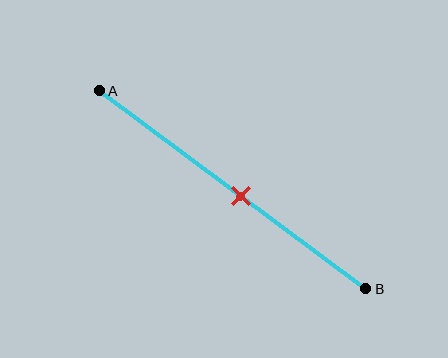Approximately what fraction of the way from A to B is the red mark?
The red mark is approximately 55% of the way from A to B.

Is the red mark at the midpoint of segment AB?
No, the mark is at about 55% from A, not at the 50% midpoint.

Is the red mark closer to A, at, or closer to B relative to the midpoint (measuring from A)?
The red mark is closer to point B than the midpoint of segment AB.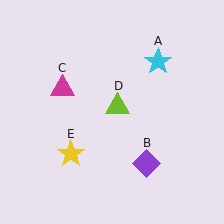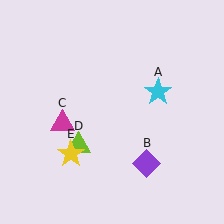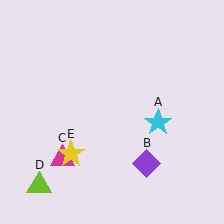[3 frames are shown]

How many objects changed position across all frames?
3 objects changed position: cyan star (object A), magenta triangle (object C), lime triangle (object D).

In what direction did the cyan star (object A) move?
The cyan star (object A) moved down.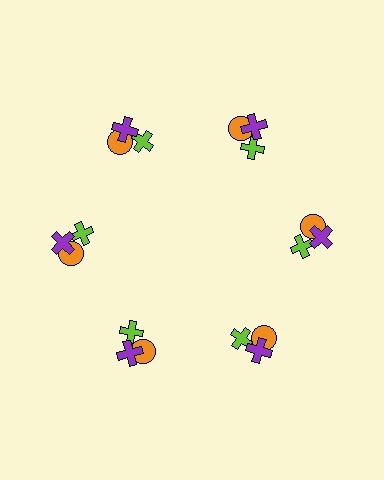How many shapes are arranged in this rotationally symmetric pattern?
There are 18 shapes, arranged in 6 groups of 3.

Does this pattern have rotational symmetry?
Yes, this pattern has 6-fold rotational symmetry. It looks the same after rotating 60 degrees around the center.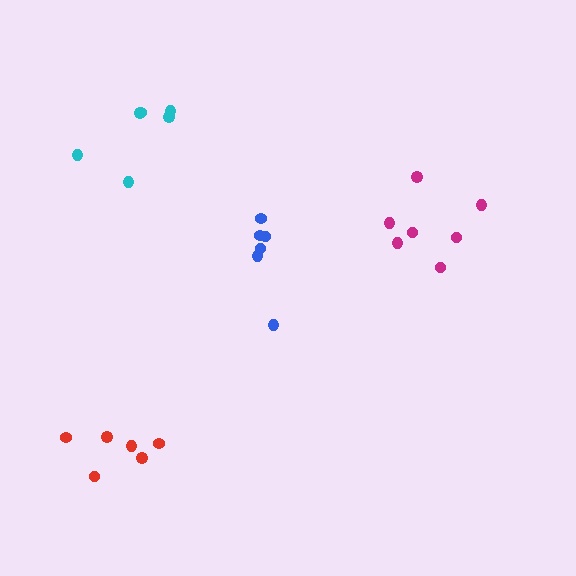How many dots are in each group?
Group 1: 6 dots, Group 2: 6 dots, Group 3: 7 dots, Group 4: 6 dots (25 total).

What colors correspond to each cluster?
The clusters are colored: red, cyan, magenta, blue.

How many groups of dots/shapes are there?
There are 4 groups.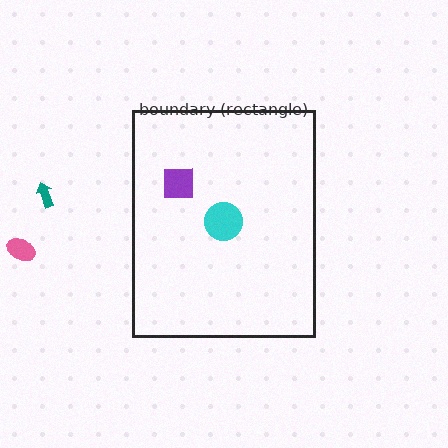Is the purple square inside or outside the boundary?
Inside.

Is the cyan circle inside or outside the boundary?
Inside.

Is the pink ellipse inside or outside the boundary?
Outside.